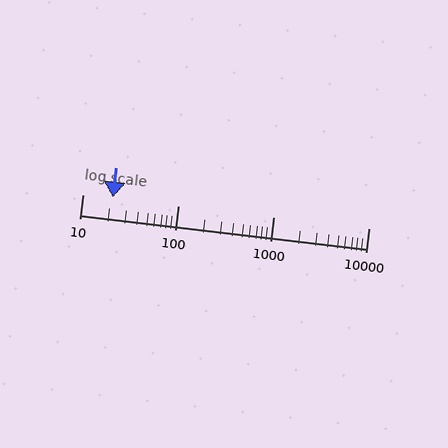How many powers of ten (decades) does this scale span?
The scale spans 3 decades, from 10 to 10000.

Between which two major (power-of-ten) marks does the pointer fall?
The pointer is between 10 and 100.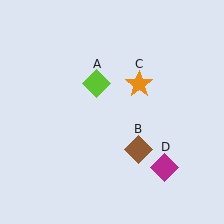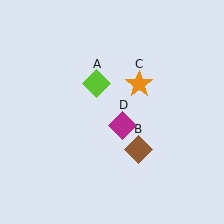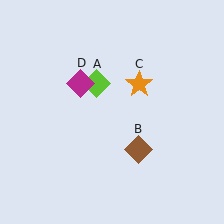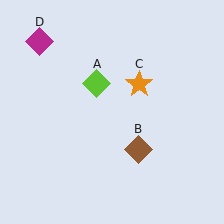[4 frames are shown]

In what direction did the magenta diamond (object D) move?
The magenta diamond (object D) moved up and to the left.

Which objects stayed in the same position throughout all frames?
Lime diamond (object A) and brown diamond (object B) and orange star (object C) remained stationary.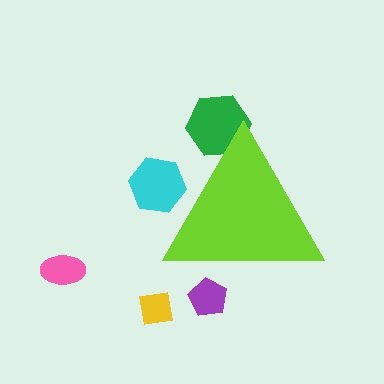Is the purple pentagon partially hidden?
Yes, the purple pentagon is partially hidden behind the lime triangle.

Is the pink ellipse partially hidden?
No, the pink ellipse is fully visible.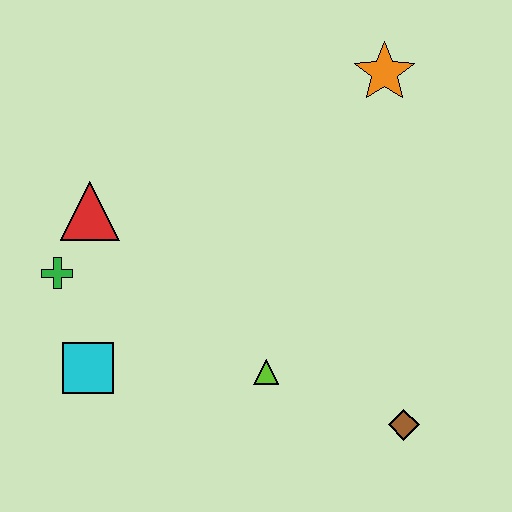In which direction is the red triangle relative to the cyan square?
The red triangle is above the cyan square.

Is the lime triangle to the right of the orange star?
No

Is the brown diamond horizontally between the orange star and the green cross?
No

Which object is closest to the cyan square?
The green cross is closest to the cyan square.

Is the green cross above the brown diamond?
Yes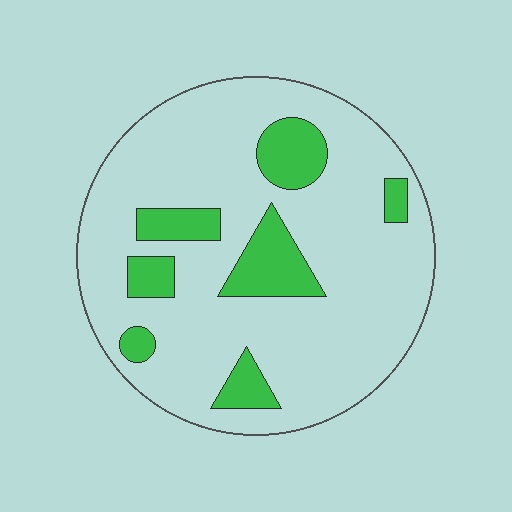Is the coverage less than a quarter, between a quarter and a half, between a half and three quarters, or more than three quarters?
Less than a quarter.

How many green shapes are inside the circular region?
7.